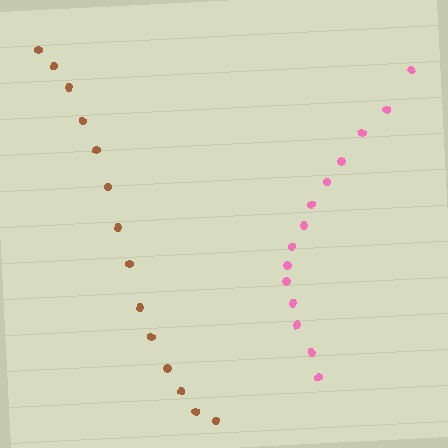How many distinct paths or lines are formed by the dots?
There are 2 distinct paths.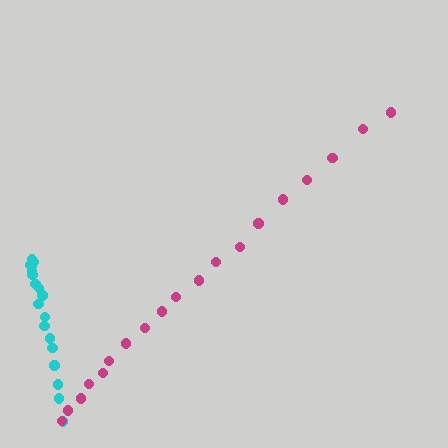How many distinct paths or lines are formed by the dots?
There are 2 distinct paths.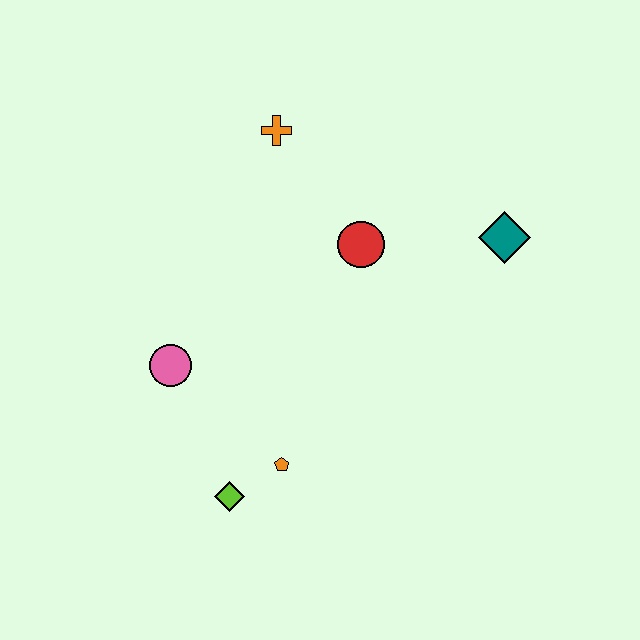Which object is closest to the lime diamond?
The orange pentagon is closest to the lime diamond.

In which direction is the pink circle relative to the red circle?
The pink circle is to the left of the red circle.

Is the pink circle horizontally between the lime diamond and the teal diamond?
No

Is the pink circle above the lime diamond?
Yes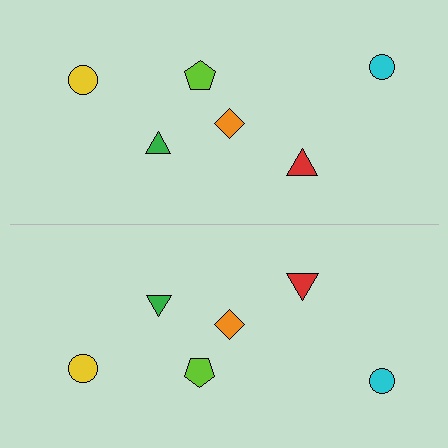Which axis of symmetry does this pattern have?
The pattern has a horizontal axis of symmetry running through the center of the image.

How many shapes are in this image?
There are 12 shapes in this image.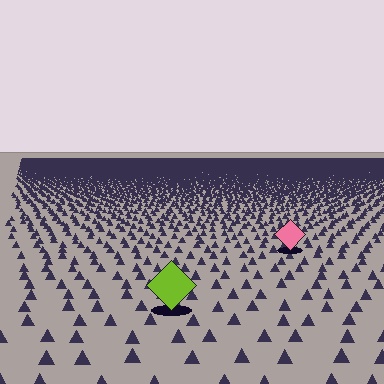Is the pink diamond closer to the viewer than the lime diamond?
No. The lime diamond is closer — you can tell from the texture gradient: the ground texture is coarser near it.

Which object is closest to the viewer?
The lime diamond is closest. The texture marks near it are larger and more spread out.